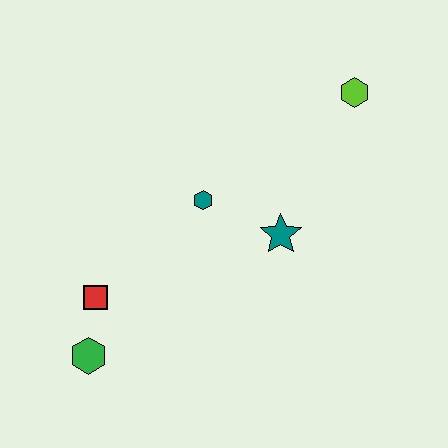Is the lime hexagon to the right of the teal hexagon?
Yes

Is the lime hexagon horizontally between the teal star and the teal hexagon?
No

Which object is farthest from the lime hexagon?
The green hexagon is farthest from the lime hexagon.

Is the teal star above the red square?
Yes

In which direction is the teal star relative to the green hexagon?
The teal star is to the right of the green hexagon.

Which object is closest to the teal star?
The teal hexagon is closest to the teal star.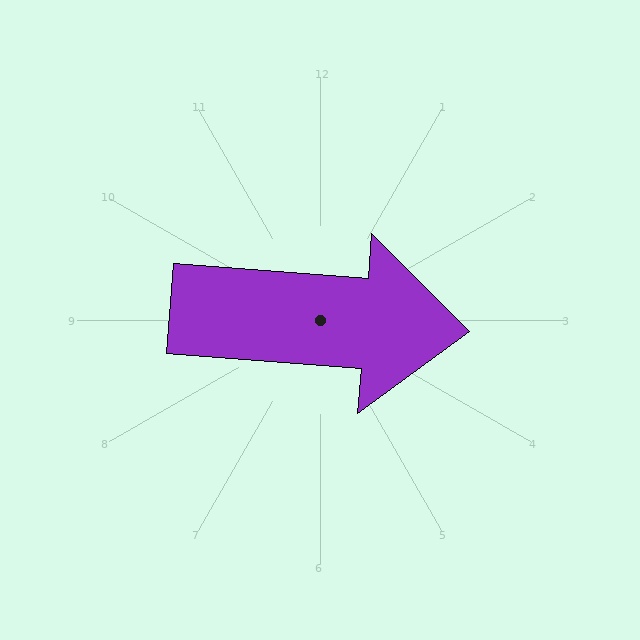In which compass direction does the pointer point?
East.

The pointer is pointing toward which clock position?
Roughly 3 o'clock.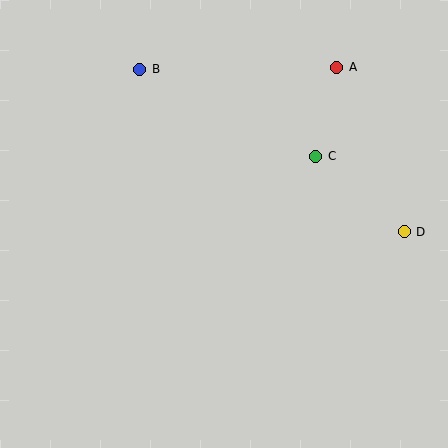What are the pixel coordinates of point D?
Point D is at (404, 232).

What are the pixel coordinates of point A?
Point A is at (337, 67).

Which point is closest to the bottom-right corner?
Point D is closest to the bottom-right corner.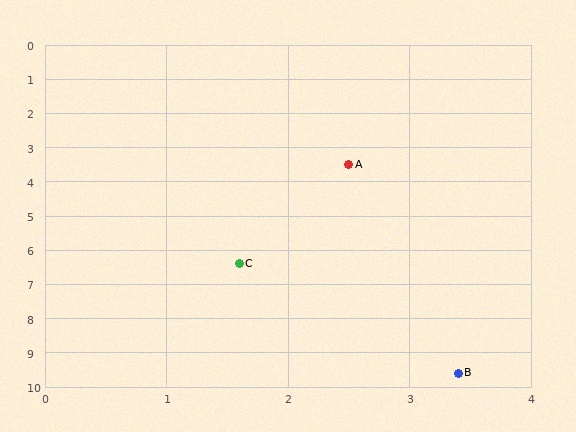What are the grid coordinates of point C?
Point C is at approximately (1.6, 6.4).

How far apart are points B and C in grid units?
Points B and C are about 3.7 grid units apart.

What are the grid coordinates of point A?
Point A is at approximately (2.5, 3.5).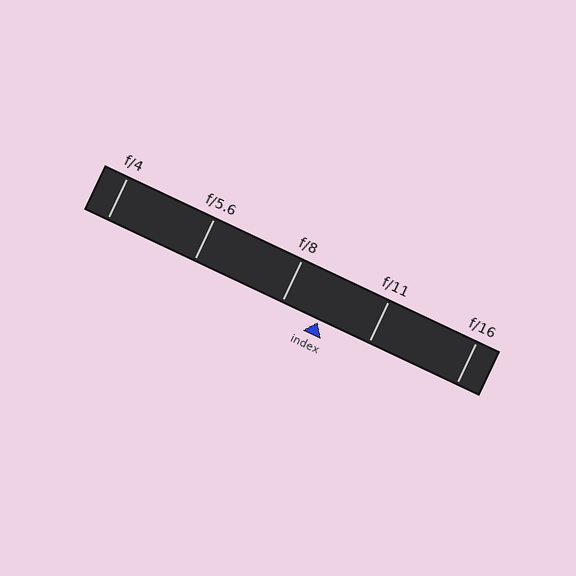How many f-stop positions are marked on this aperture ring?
There are 5 f-stop positions marked.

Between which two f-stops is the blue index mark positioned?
The index mark is between f/8 and f/11.